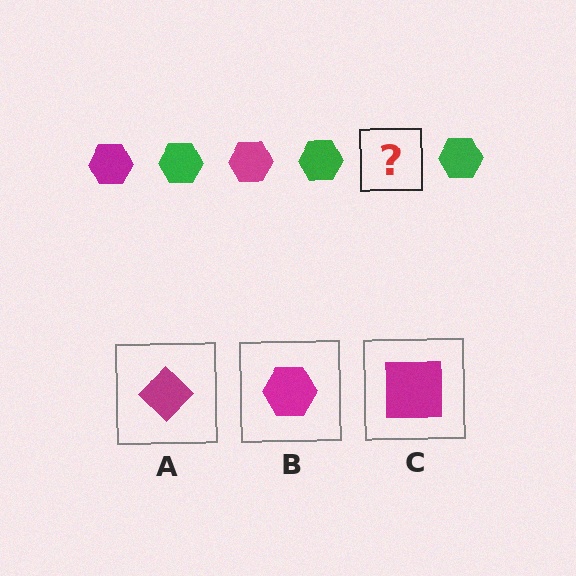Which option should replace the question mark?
Option B.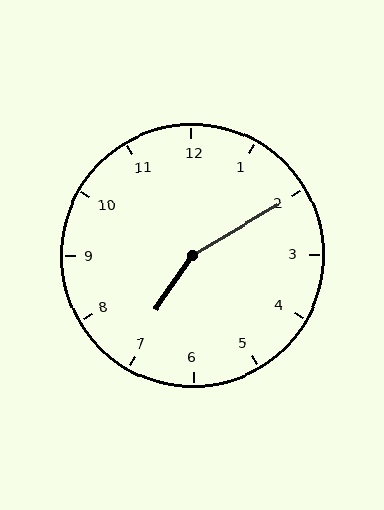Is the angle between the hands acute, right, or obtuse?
It is obtuse.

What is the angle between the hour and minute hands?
Approximately 155 degrees.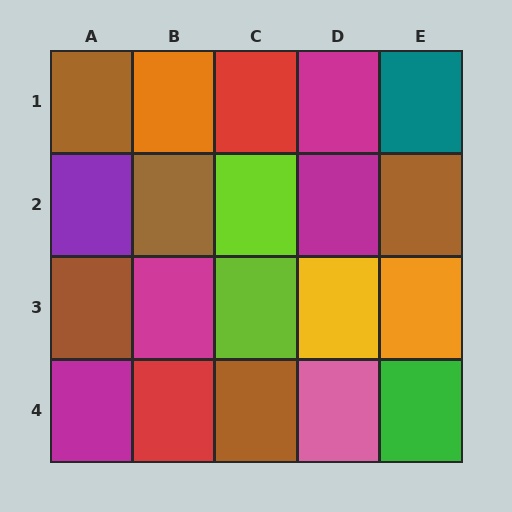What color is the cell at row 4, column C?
Brown.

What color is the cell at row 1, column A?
Brown.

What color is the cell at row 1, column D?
Magenta.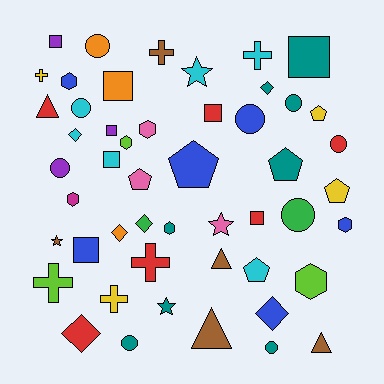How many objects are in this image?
There are 50 objects.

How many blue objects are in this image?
There are 6 blue objects.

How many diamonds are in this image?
There are 6 diamonds.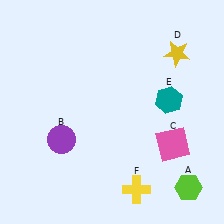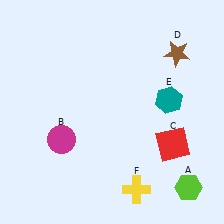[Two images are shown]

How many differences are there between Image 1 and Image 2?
There are 3 differences between the two images.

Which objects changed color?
B changed from purple to magenta. C changed from pink to red. D changed from yellow to brown.